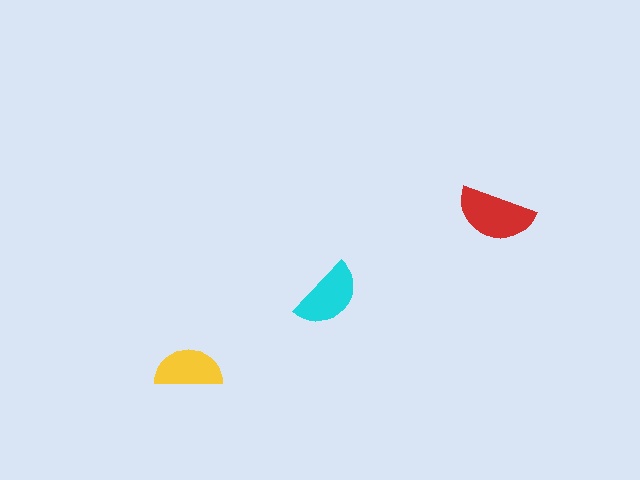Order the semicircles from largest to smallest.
the red one, the cyan one, the yellow one.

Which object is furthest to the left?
The yellow semicircle is leftmost.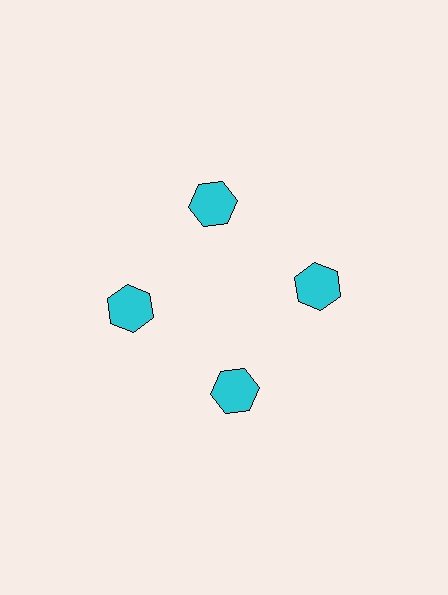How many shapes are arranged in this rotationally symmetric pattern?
There are 4 shapes, arranged in 4 groups of 1.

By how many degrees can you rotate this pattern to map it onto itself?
The pattern maps onto itself every 90 degrees of rotation.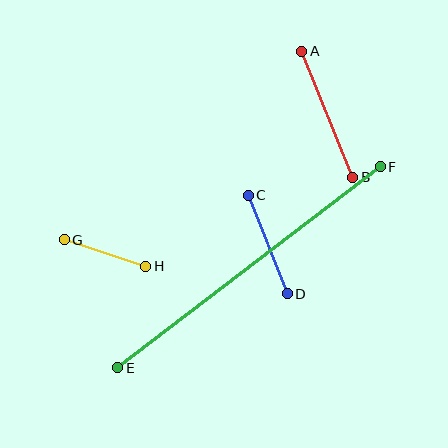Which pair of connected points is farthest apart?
Points E and F are farthest apart.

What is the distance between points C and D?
The distance is approximately 106 pixels.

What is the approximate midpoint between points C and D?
The midpoint is at approximately (268, 245) pixels.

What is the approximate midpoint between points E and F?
The midpoint is at approximately (249, 267) pixels.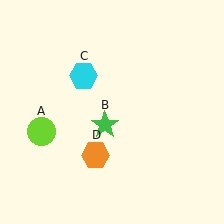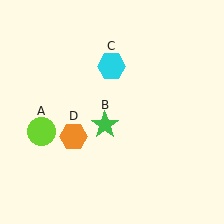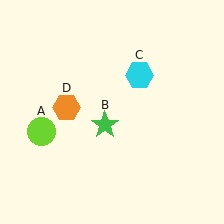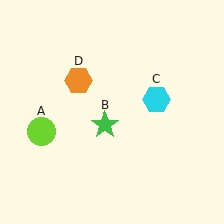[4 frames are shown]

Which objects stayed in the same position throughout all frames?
Lime circle (object A) and green star (object B) remained stationary.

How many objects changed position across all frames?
2 objects changed position: cyan hexagon (object C), orange hexagon (object D).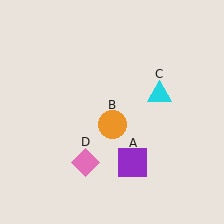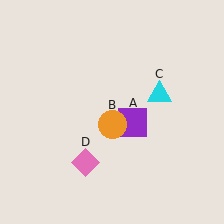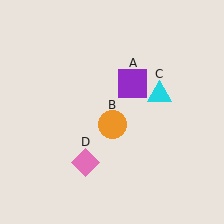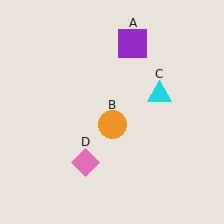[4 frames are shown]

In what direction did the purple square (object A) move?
The purple square (object A) moved up.